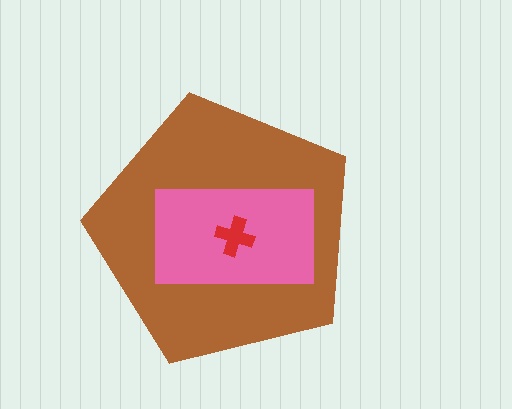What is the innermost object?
The red cross.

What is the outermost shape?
The brown pentagon.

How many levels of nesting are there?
3.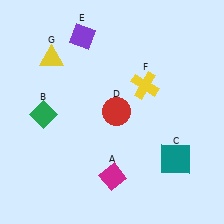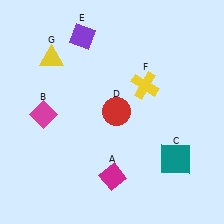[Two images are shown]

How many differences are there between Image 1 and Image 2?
There is 1 difference between the two images.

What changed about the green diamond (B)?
In Image 1, B is green. In Image 2, it changed to magenta.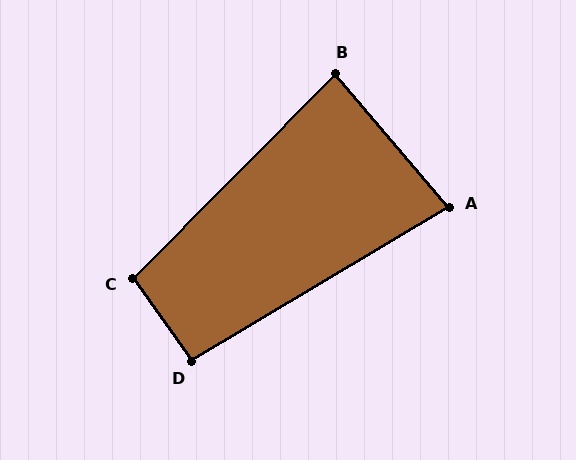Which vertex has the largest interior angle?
C, at approximately 100 degrees.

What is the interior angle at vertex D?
Approximately 95 degrees (approximately right).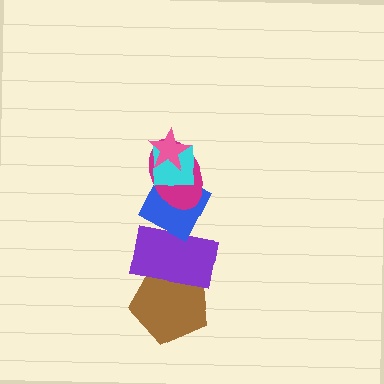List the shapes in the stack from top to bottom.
From top to bottom: the pink star, the cyan square, the magenta ellipse, the blue diamond, the purple rectangle, the brown pentagon.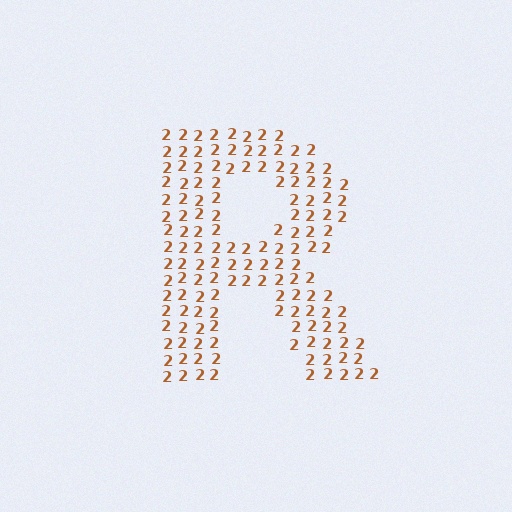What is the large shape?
The large shape is the letter R.